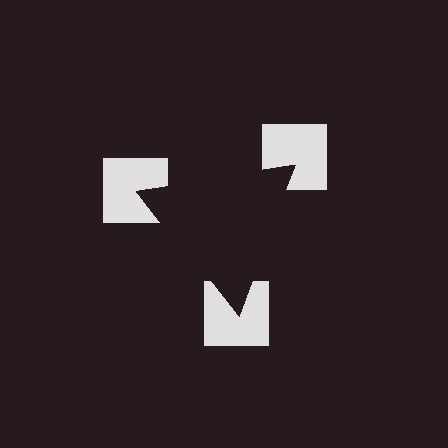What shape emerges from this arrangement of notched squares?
An illusory triangle — its edges are inferred from the aligned wedge cuts in the notched squares, not physically drawn.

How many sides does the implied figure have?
3 sides.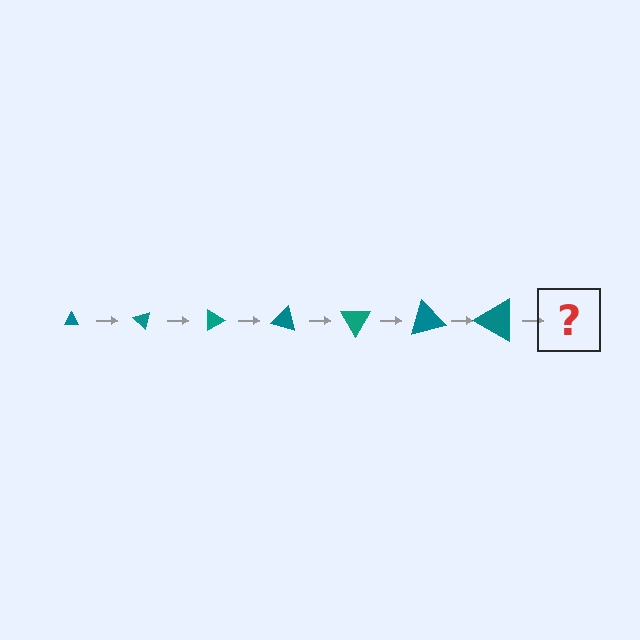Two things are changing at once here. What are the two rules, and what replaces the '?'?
The two rules are that the triangle grows larger each step and it rotates 45 degrees each step. The '?' should be a triangle, larger than the previous one and rotated 315 degrees from the start.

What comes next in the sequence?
The next element should be a triangle, larger than the previous one and rotated 315 degrees from the start.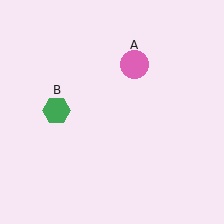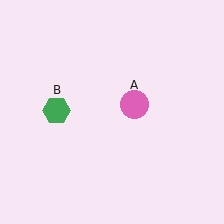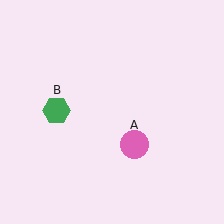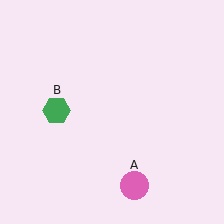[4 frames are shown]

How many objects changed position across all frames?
1 object changed position: pink circle (object A).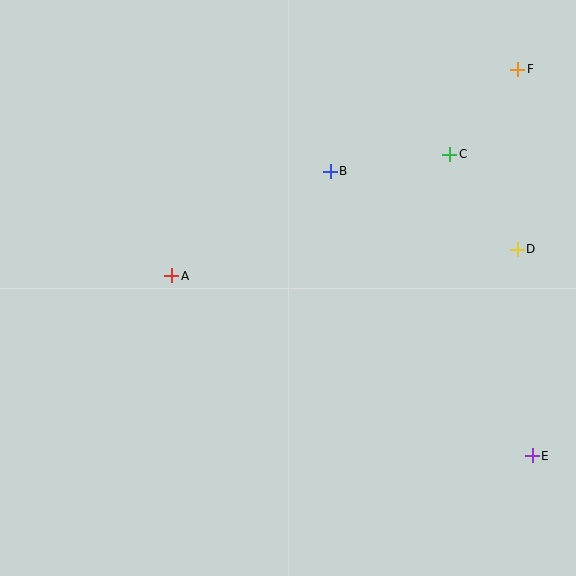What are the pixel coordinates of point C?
Point C is at (450, 154).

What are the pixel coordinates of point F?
Point F is at (517, 69).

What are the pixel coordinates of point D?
Point D is at (517, 249).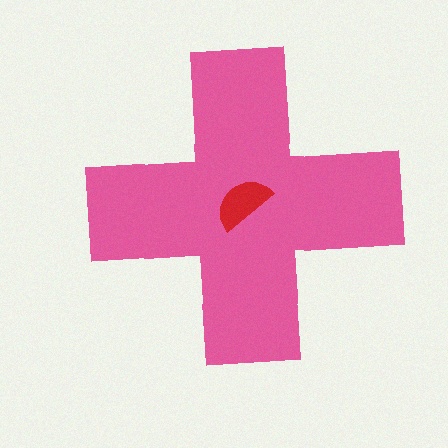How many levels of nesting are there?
2.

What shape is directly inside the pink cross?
The red semicircle.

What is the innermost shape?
The red semicircle.